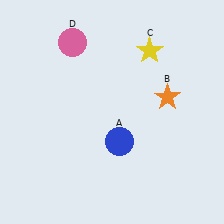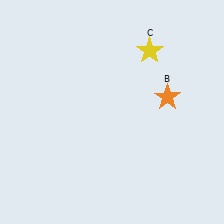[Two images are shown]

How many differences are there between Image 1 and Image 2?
There are 2 differences between the two images.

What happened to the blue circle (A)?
The blue circle (A) was removed in Image 2. It was in the bottom-right area of Image 1.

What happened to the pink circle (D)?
The pink circle (D) was removed in Image 2. It was in the top-left area of Image 1.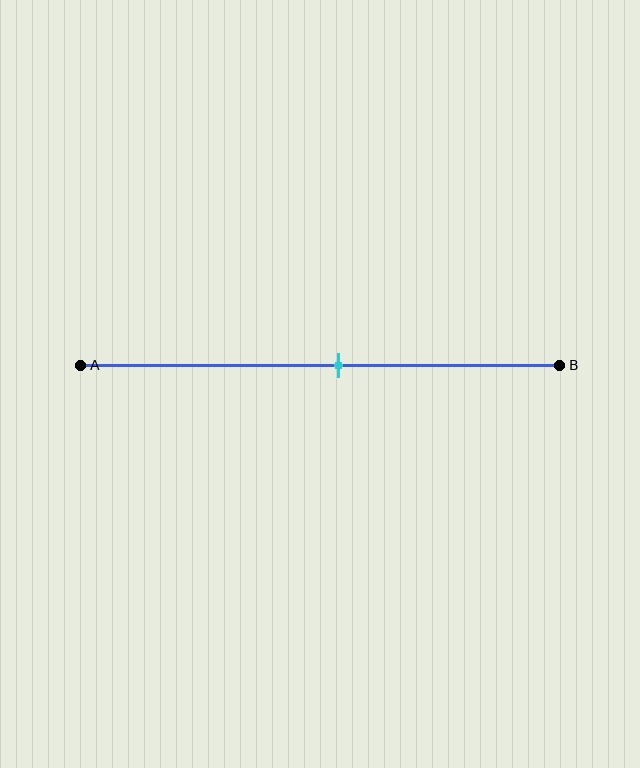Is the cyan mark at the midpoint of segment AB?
No, the mark is at about 55% from A, not at the 50% midpoint.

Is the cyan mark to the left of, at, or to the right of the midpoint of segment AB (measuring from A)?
The cyan mark is to the right of the midpoint of segment AB.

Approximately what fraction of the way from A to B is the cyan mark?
The cyan mark is approximately 55% of the way from A to B.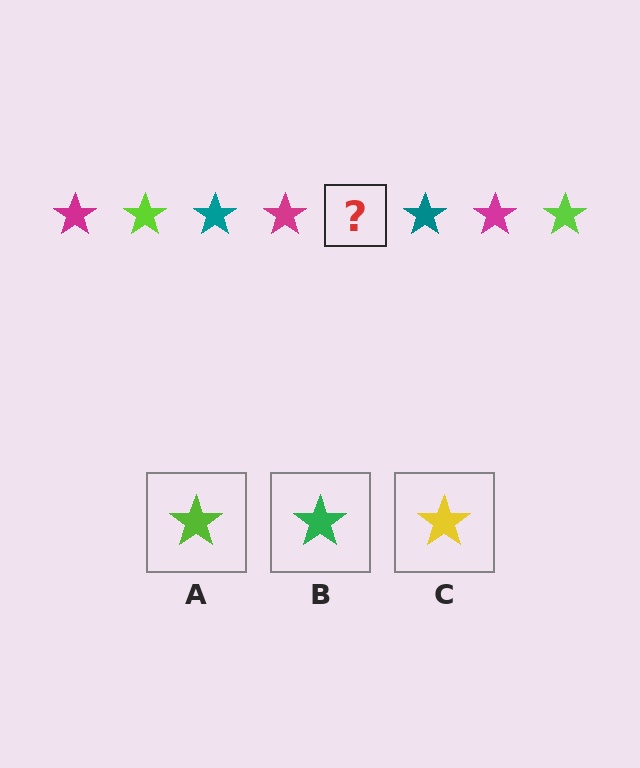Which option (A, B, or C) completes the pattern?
A.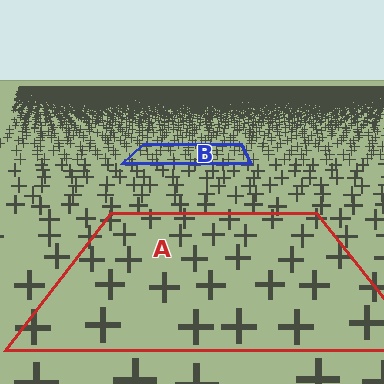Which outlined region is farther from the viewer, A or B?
Region B is farther from the viewer — the texture elements inside it appear smaller and more densely packed.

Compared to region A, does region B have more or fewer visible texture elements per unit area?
Region B has more texture elements per unit area — they are packed more densely because it is farther away.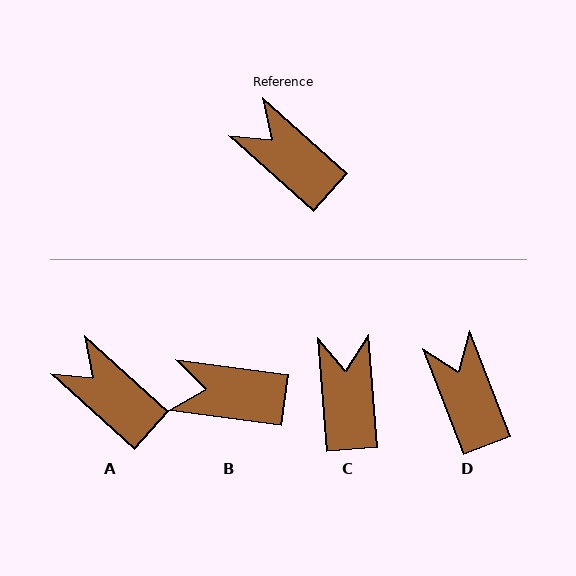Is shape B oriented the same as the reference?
No, it is off by about 34 degrees.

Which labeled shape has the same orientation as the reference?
A.